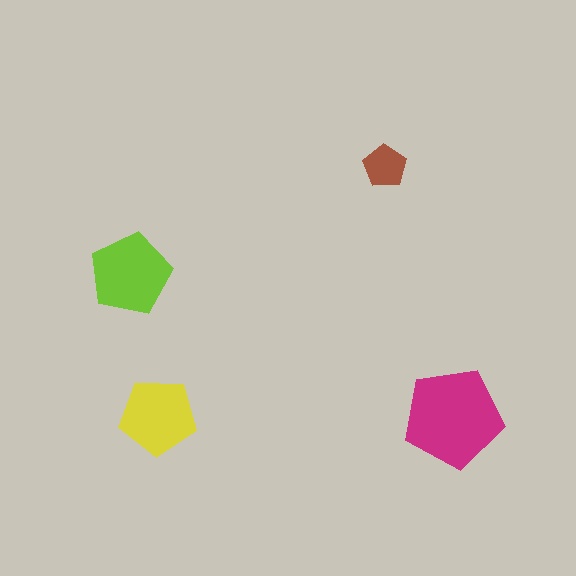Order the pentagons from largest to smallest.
the magenta one, the lime one, the yellow one, the brown one.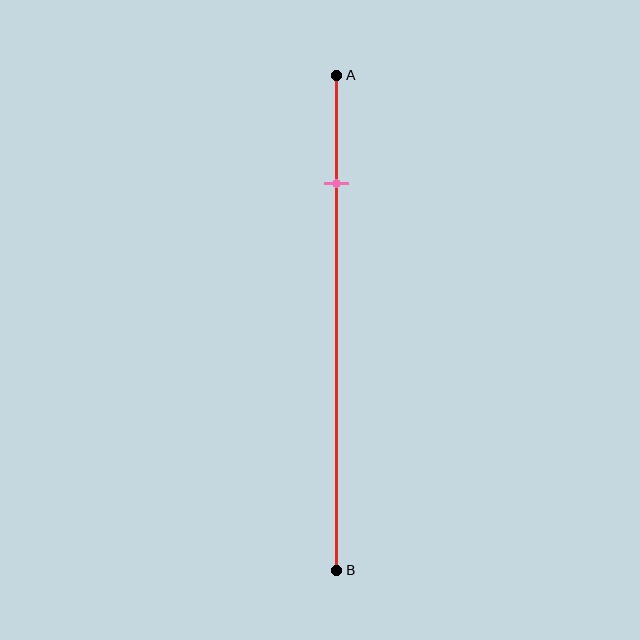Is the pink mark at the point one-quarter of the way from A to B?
No, the mark is at about 20% from A, not at the 25% one-quarter point.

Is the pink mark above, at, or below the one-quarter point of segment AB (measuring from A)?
The pink mark is above the one-quarter point of segment AB.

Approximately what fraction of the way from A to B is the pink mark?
The pink mark is approximately 20% of the way from A to B.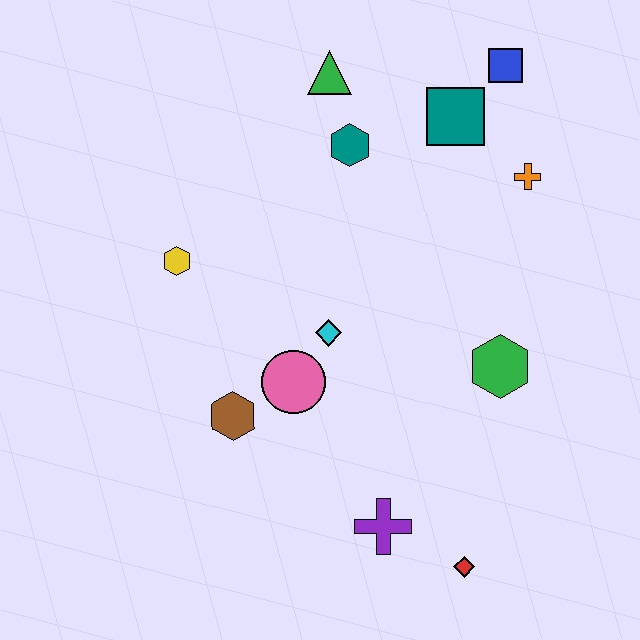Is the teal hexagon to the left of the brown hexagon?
No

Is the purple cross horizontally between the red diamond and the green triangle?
Yes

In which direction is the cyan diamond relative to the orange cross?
The cyan diamond is to the left of the orange cross.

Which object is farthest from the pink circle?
The blue square is farthest from the pink circle.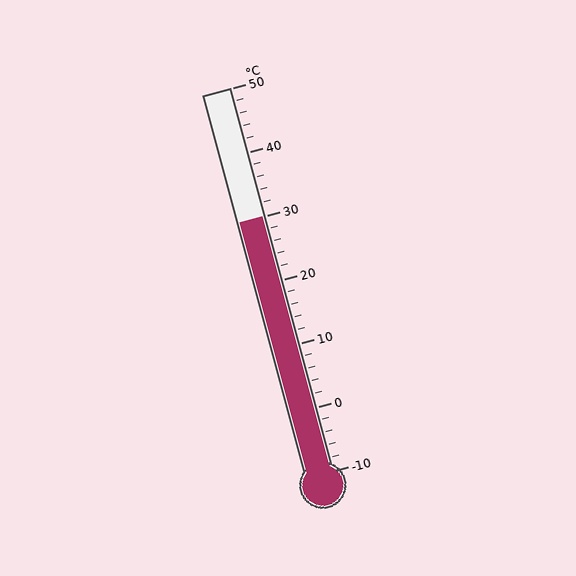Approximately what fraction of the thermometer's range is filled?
The thermometer is filled to approximately 65% of its range.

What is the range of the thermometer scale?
The thermometer scale ranges from -10°C to 50°C.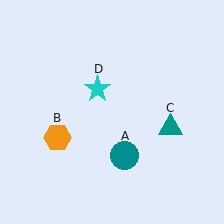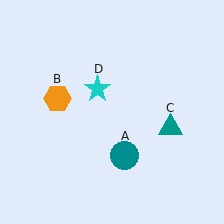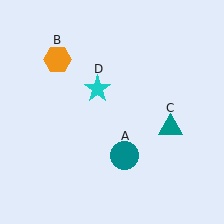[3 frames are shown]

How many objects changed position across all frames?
1 object changed position: orange hexagon (object B).